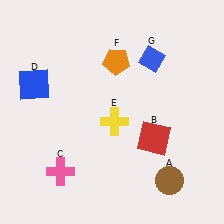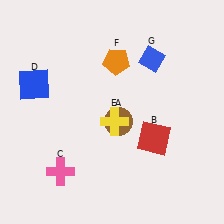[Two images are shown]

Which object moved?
The brown circle (A) moved up.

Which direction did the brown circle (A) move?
The brown circle (A) moved up.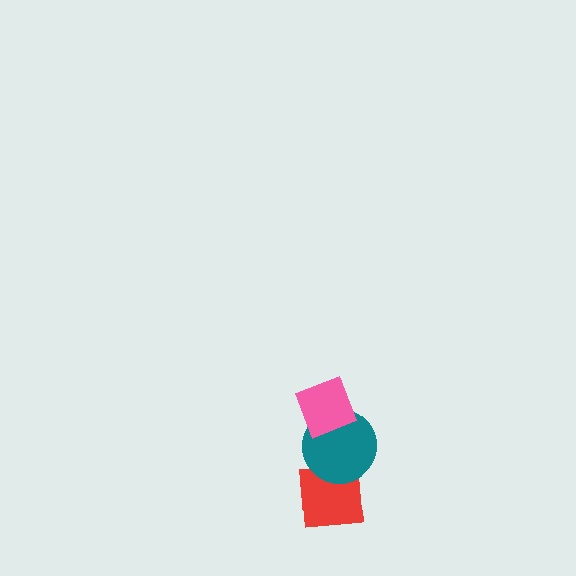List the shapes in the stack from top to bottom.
From top to bottom: the pink diamond, the teal circle, the red square.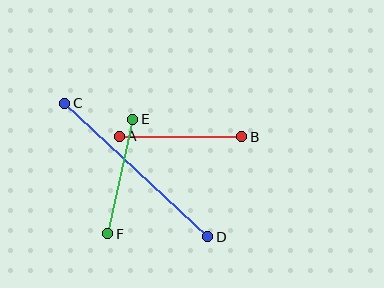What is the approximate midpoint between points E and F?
The midpoint is at approximately (120, 176) pixels.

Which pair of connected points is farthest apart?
Points C and D are farthest apart.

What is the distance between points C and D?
The distance is approximately 196 pixels.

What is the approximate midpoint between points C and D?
The midpoint is at approximately (136, 170) pixels.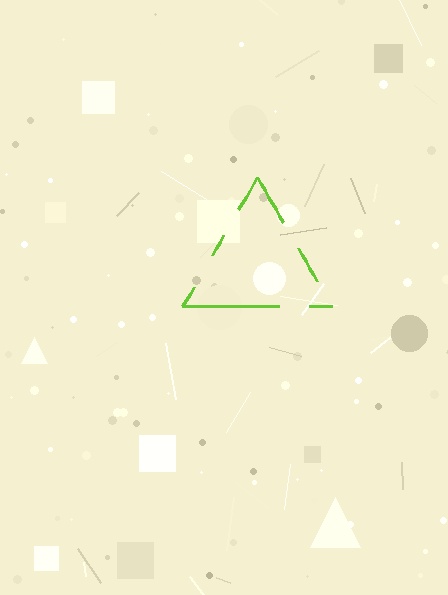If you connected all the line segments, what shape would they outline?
They would outline a triangle.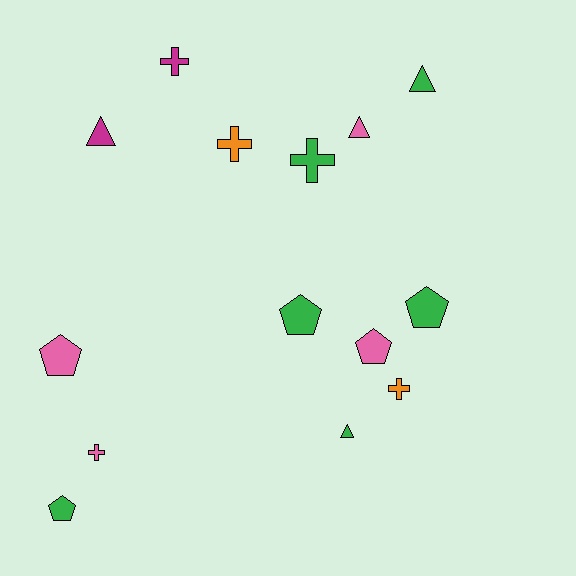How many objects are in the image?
There are 14 objects.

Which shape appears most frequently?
Cross, with 5 objects.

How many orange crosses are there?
There are 2 orange crosses.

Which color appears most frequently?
Green, with 6 objects.